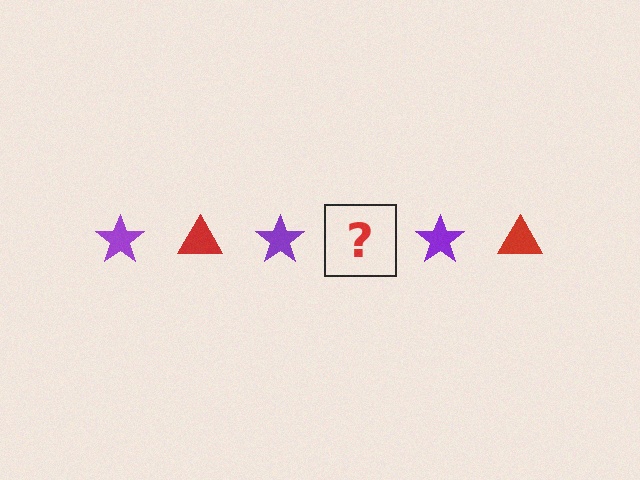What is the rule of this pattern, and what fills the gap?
The rule is that the pattern alternates between purple star and red triangle. The gap should be filled with a red triangle.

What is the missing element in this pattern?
The missing element is a red triangle.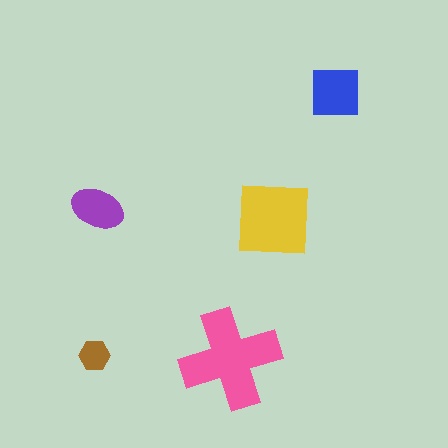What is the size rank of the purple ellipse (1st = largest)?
4th.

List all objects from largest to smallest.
The pink cross, the yellow square, the blue square, the purple ellipse, the brown hexagon.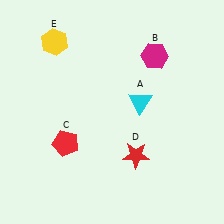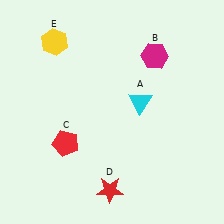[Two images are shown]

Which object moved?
The red star (D) moved down.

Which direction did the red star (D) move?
The red star (D) moved down.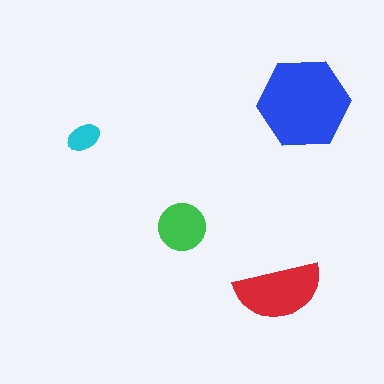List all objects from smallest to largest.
The cyan ellipse, the green circle, the red semicircle, the blue hexagon.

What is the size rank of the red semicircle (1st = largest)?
2nd.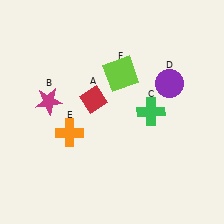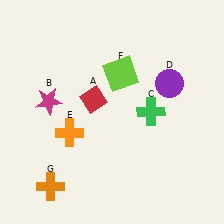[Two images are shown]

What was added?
An orange cross (G) was added in Image 2.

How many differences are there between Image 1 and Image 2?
There is 1 difference between the two images.